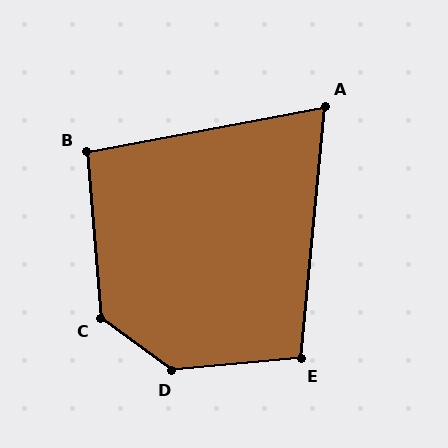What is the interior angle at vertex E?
Approximately 101 degrees (obtuse).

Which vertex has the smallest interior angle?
A, at approximately 74 degrees.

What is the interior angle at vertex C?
Approximately 131 degrees (obtuse).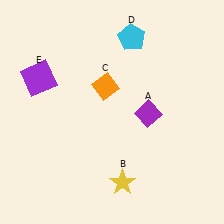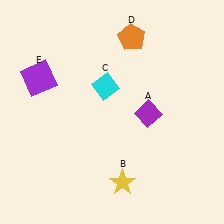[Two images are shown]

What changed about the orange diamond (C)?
In Image 1, C is orange. In Image 2, it changed to cyan.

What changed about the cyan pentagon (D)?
In Image 1, D is cyan. In Image 2, it changed to orange.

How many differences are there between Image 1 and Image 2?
There are 2 differences between the two images.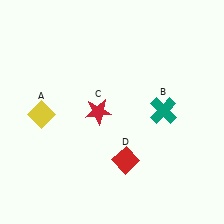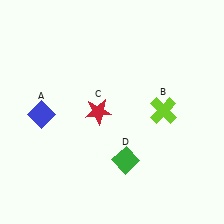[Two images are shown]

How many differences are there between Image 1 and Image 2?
There are 3 differences between the two images.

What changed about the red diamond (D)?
In Image 1, D is red. In Image 2, it changed to green.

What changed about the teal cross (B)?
In Image 1, B is teal. In Image 2, it changed to lime.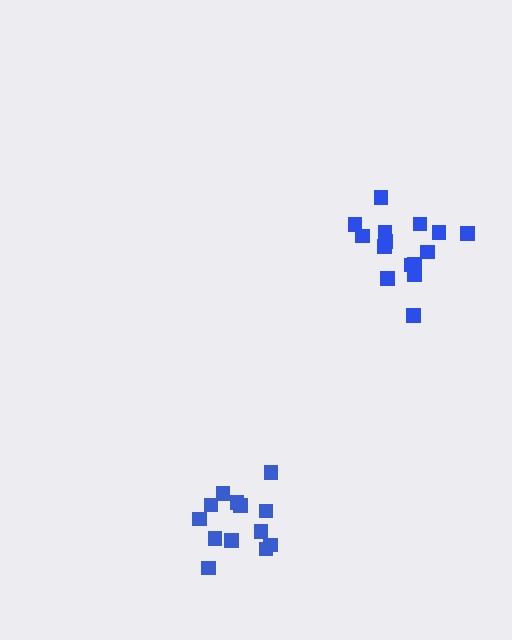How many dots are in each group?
Group 1: 15 dots, Group 2: 13 dots (28 total).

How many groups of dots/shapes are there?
There are 2 groups.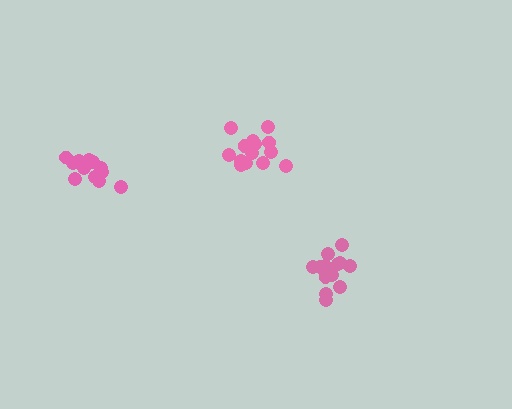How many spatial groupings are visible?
There are 3 spatial groupings.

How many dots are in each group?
Group 1: 12 dots, Group 2: 13 dots, Group 3: 14 dots (39 total).